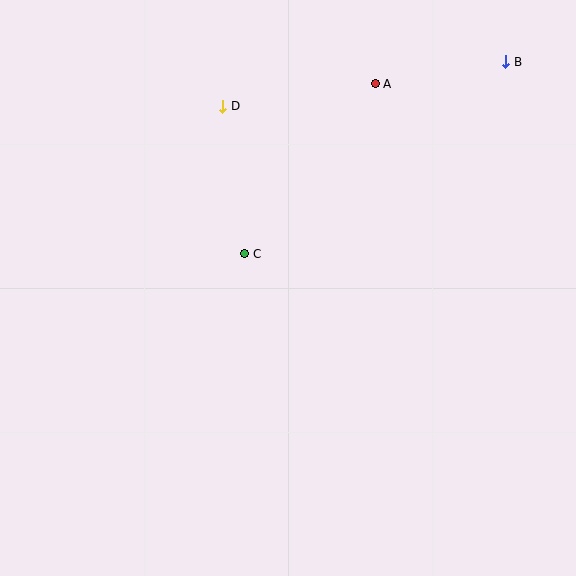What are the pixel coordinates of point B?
Point B is at (505, 62).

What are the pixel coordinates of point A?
Point A is at (375, 84).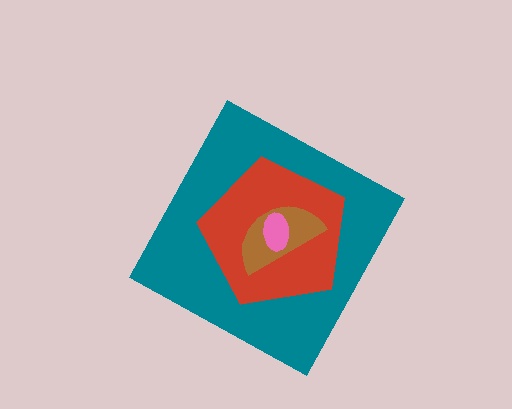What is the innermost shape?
The pink ellipse.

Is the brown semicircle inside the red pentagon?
Yes.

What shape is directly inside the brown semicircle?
The pink ellipse.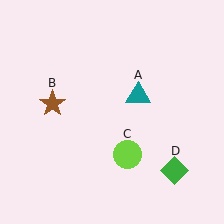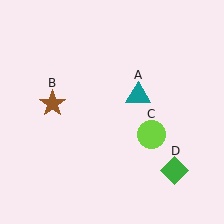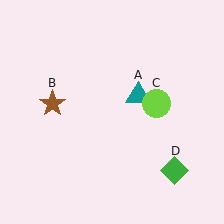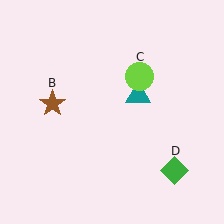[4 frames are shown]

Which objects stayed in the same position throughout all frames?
Teal triangle (object A) and brown star (object B) and green diamond (object D) remained stationary.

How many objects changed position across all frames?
1 object changed position: lime circle (object C).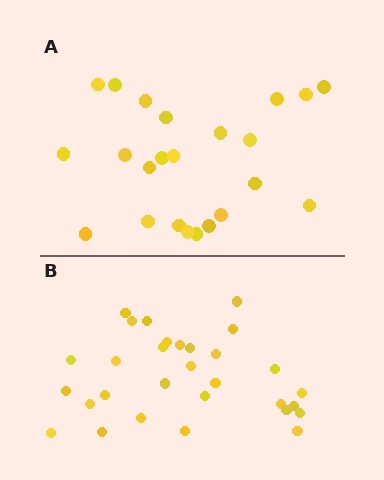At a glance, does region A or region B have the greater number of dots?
Region B (the bottom region) has more dots.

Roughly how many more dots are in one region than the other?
Region B has roughly 8 or so more dots than region A.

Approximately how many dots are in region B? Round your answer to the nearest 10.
About 30 dots.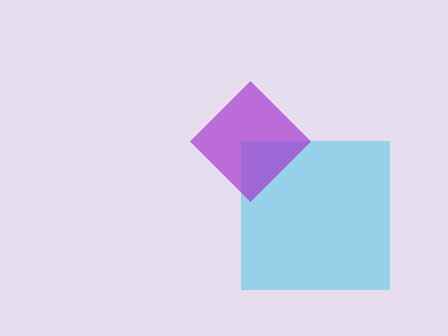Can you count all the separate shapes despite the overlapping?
Yes, there are 2 separate shapes.